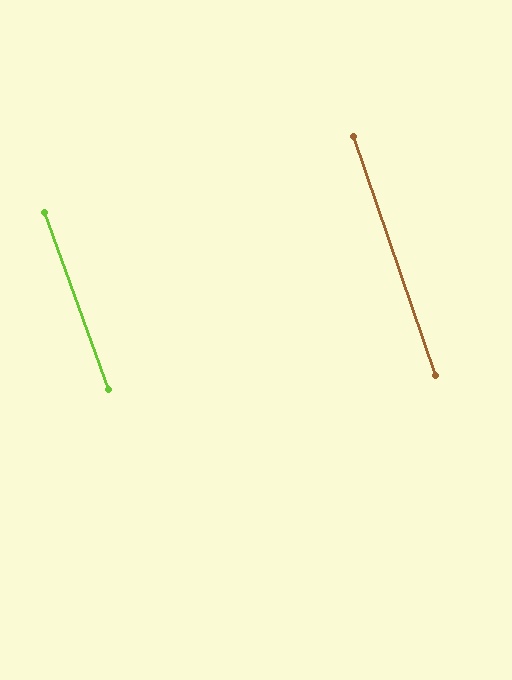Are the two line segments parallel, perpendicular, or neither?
Parallel — their directions differ by only 0.9°.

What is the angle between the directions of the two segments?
Approximately 1 degree.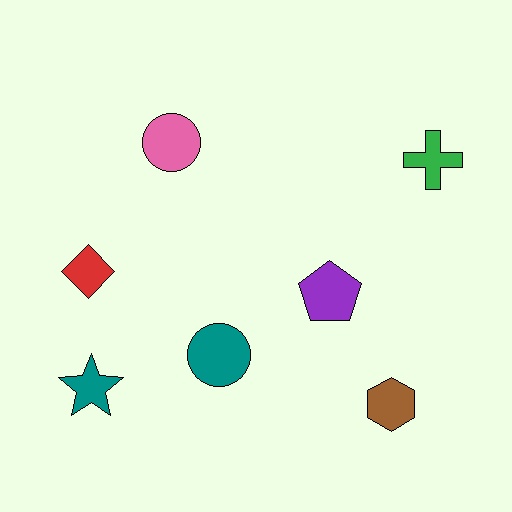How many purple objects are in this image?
There is 1 purple object.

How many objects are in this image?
There are 7 objects.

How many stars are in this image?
There is 1 star.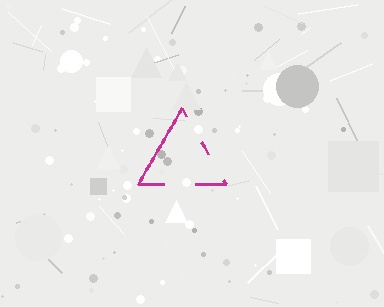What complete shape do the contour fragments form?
The contour fragments form a triangle.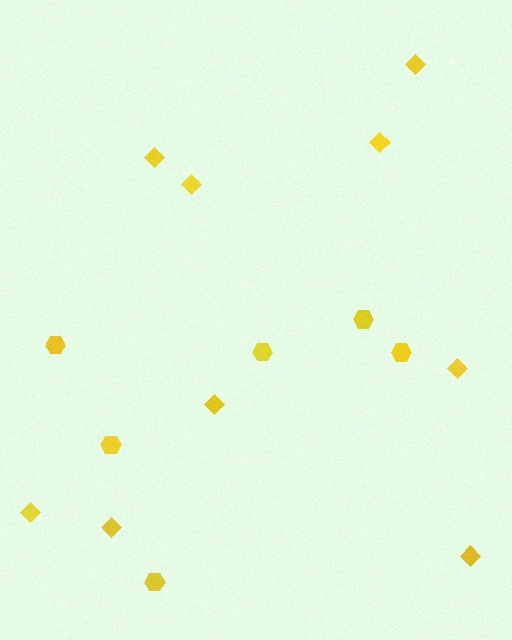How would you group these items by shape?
There are 2 groups: one group of hexagons (6) and one group of diamonds (9).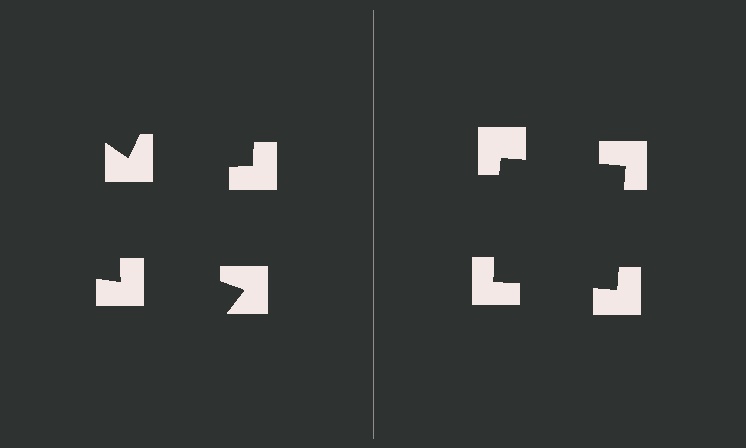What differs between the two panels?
The notched squares are positioned identically on both sides; only the wedge orientations differ. On the right they align to a square; on the left they are misaligned.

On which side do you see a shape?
An illusory square appears on the right side. On the left side the wedge cuts are rotated, so no coherent shape forms.